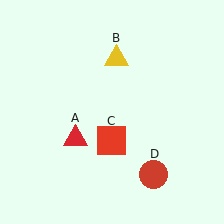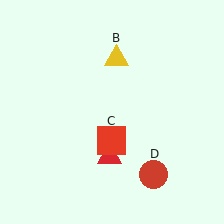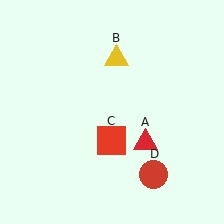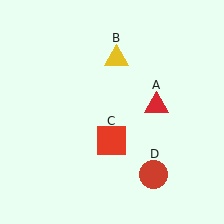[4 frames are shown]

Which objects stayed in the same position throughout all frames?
Yellow triangle (object B) and red square (object C) and red circle (object D) remained stationary.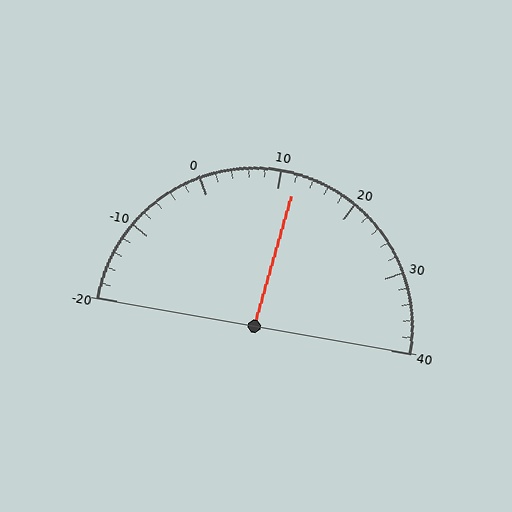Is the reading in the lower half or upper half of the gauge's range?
The reading is in the upper half of the range (-20 to 40).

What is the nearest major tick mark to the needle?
The nearest major tick mark is 10.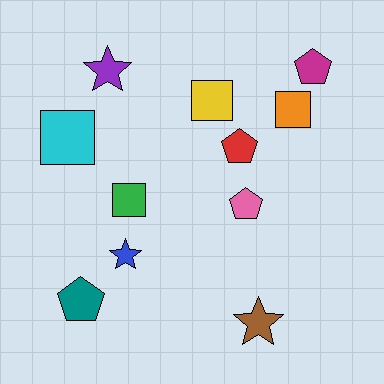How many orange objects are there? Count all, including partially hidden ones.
There is 1 orange object.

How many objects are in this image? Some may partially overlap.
There are 11 objects.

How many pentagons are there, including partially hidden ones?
There are 4 pentagons.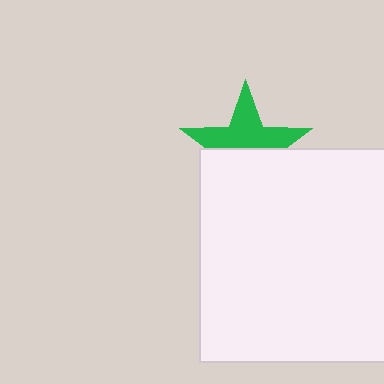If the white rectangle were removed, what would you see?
You would see the complete green star.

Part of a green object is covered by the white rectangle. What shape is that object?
It is a star.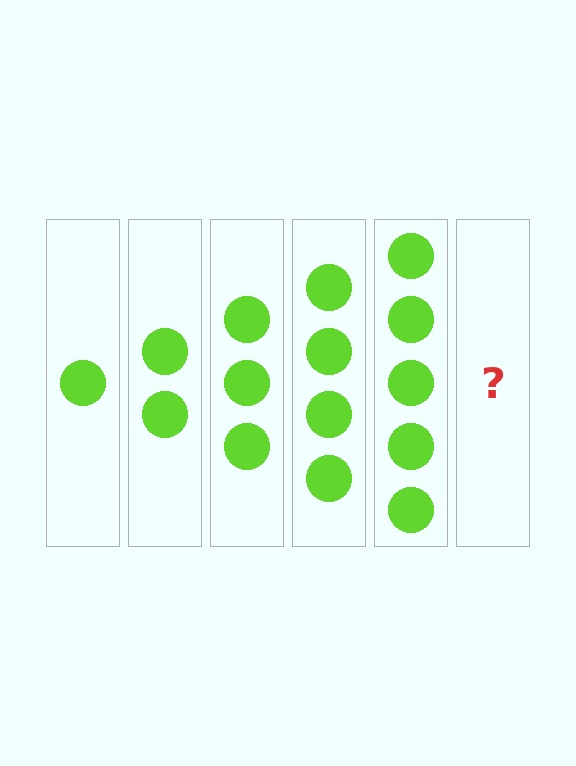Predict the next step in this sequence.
The next step is 6 circles.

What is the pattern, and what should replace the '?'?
The pattern is that each step adds one more circle. The '?' should be 6 circles.